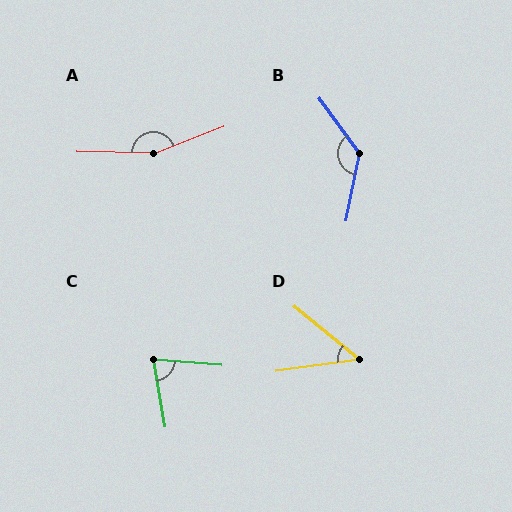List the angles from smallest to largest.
D (47°), C (76°), B (133°), A (157°).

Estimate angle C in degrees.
Approximately 76 degrees.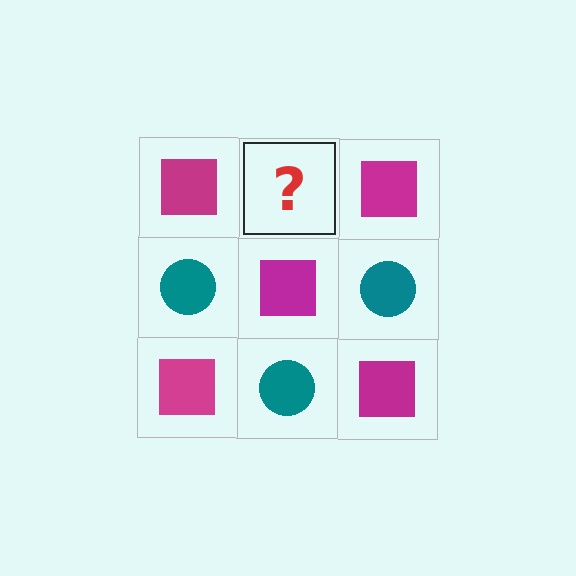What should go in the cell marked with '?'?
The missing cell should contain a teal circle.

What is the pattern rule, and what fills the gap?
The rule is that it alternates magenta square and teal circle in a checkerboard pattern. The gap should be filled with a teal circle.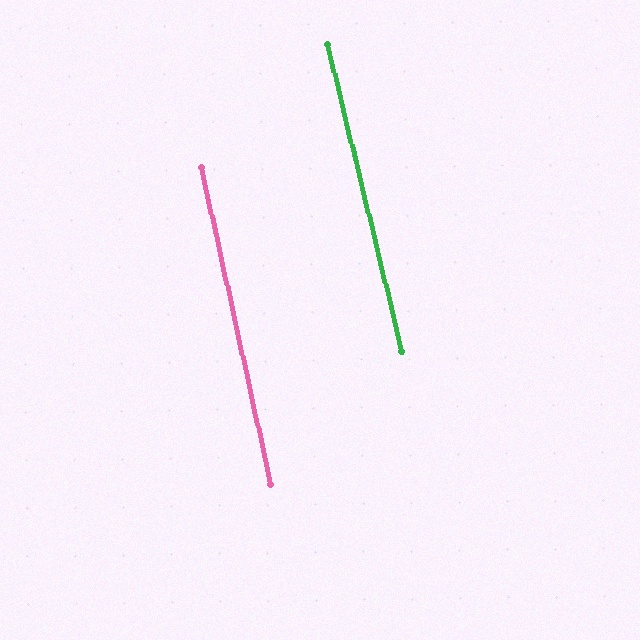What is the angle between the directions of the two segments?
Approximately 1 degree.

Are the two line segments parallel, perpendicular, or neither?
Parallel — their directions differ by only 1.3°.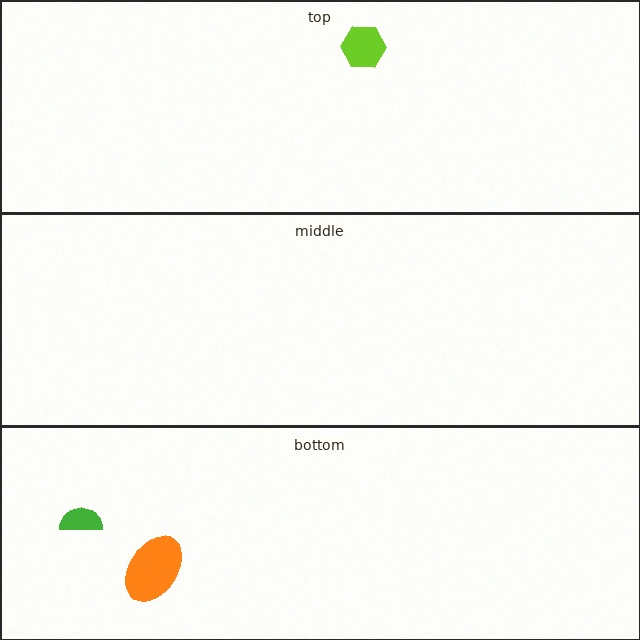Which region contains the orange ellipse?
The bottom region.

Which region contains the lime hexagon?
The top region.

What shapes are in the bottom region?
The green semicircle, the orange ellipse.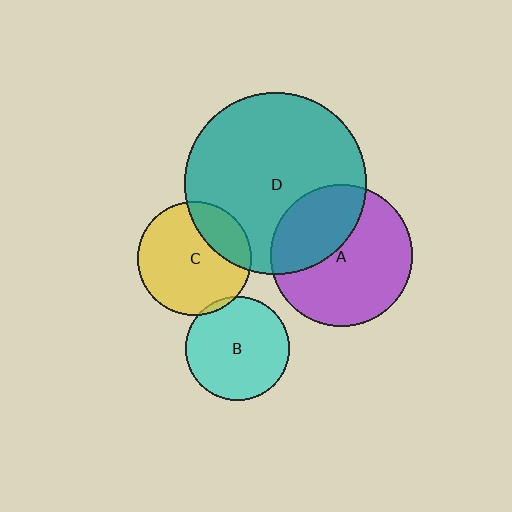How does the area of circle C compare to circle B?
Approximately 1.2 times.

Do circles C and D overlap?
Yes.